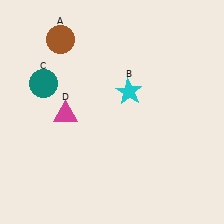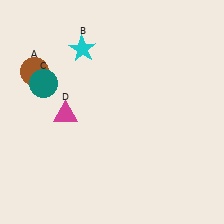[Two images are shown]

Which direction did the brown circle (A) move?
The brown circle (A) moved down.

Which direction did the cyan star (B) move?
The cyan star (B) moved left.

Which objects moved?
The objects that moved are: the brown circle (A), the cyan star (B).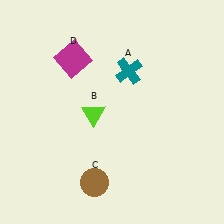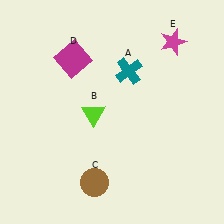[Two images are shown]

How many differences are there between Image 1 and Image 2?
There is 1 difference between the two images.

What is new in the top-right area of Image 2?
A magenta star (E) was added in the top-right area of Image 2.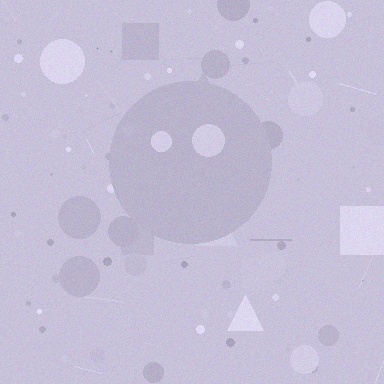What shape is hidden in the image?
A circle is hidden in the image.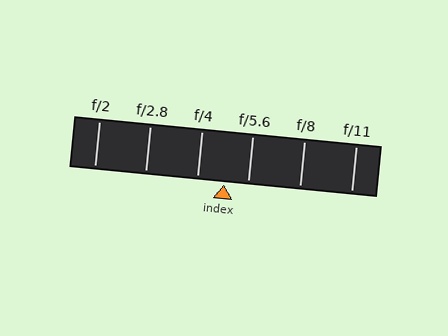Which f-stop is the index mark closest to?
The index mark is closest to f/5.6.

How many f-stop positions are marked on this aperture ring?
There are 6 f-stop positions marked.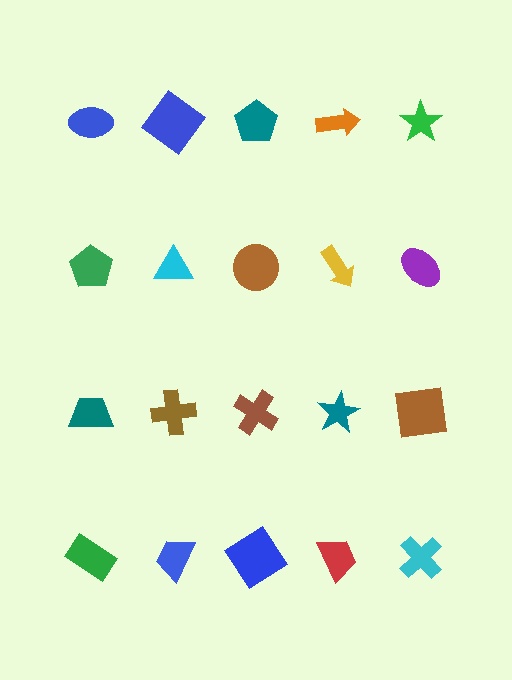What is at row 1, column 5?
A green star.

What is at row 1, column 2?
A blue diamond.